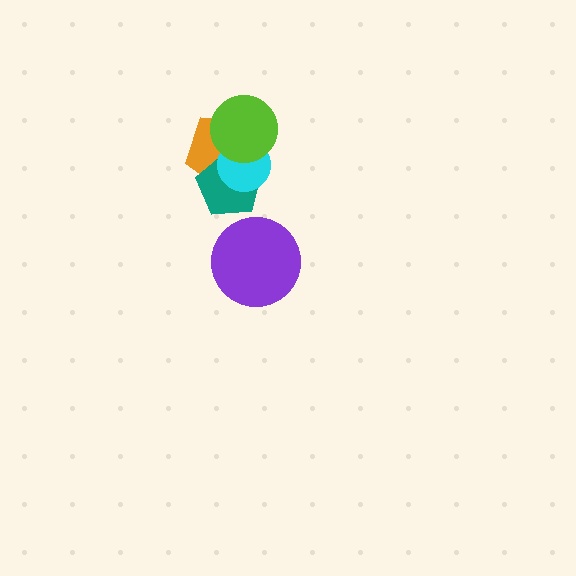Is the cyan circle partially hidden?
Yes, it is partially covered by another shape.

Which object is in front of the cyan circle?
The lime circle is in front of the cyan circle.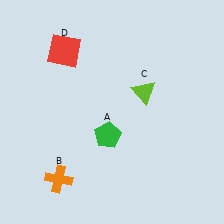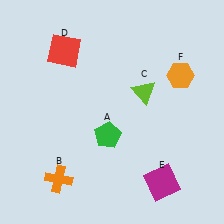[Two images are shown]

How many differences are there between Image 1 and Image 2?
There are 2 differences between the two images.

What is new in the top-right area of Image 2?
An orange hexagon (F) was added in the top-right area of Image 2.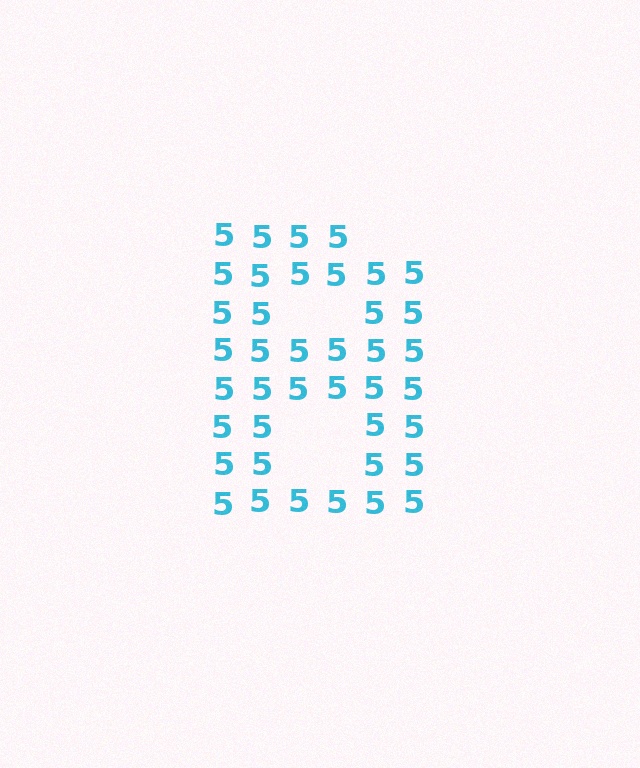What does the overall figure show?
The overall figure shows the letter B.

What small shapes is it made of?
It is made of small digit 5's.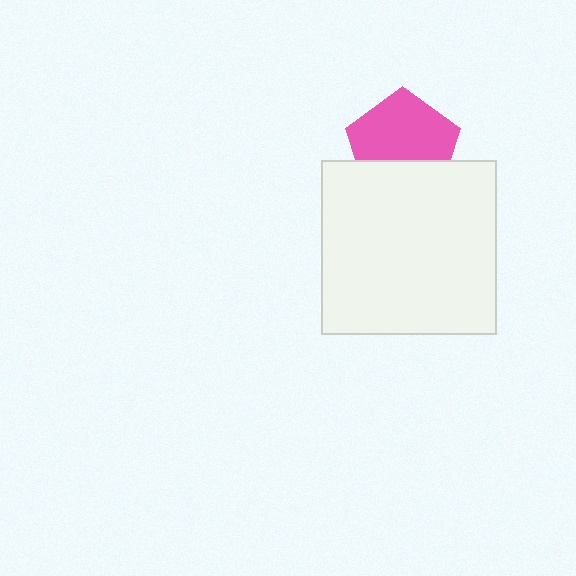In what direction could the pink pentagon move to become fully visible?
The pink pentagon could move up. That would shift it out from behind the white square entirely.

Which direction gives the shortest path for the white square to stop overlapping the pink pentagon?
Moving down gives the shortest separation.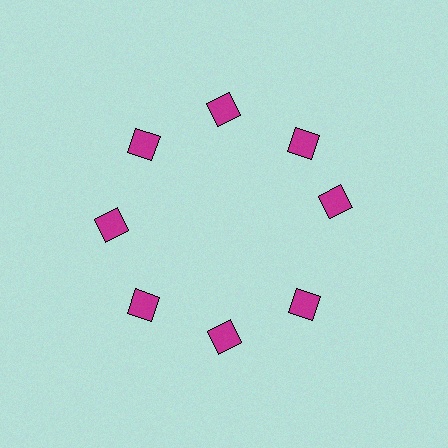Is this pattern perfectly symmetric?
No. The 8 magenta diamonds are arranged in a ring, but one element near the 3 o'clock position is rotated out of alignment along the ring, breaking the 8-fold rotational symmetry.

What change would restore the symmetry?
The symmetry would be restored by rotating it back into even spacing with its neighbors so that all 8 diamonds sit at equal angles and equal distance from the center.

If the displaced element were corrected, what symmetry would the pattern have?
It would have 8-fold rotational symmetry — the pattern would map onto itself every 45 degrees.